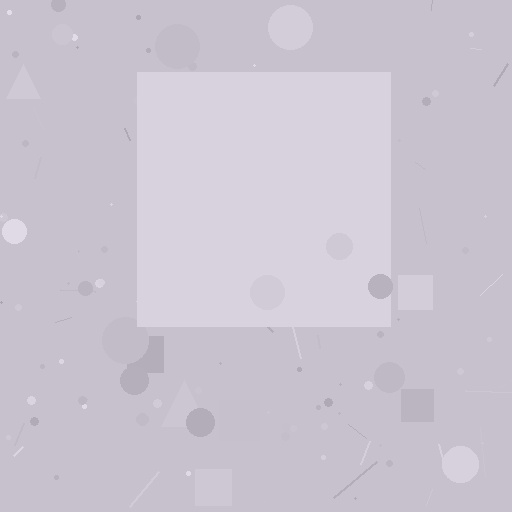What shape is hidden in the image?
A square is hidden in the image.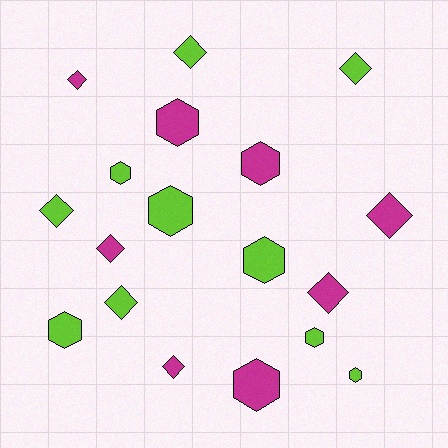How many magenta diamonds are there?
There are 5 magenta diamonds.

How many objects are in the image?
There are 18 objects.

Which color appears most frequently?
Lime, with 10 objects.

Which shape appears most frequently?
Diamond, with 9 objects.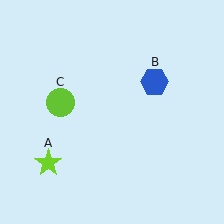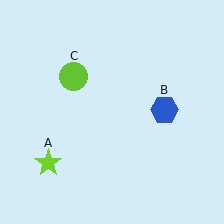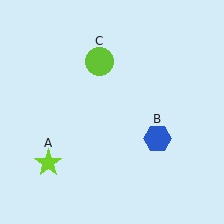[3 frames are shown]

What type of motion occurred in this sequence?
The blue hexagon (object B), lime circle (object C) rotated clockwise around the center of the scene.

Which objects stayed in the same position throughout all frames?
Lime star (object A) remained stationary.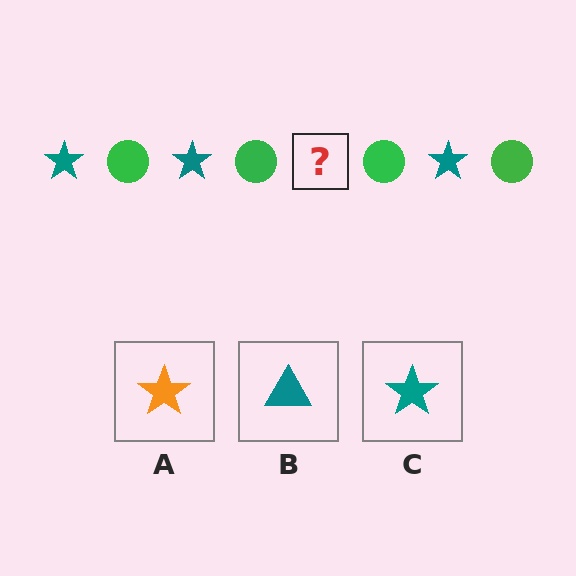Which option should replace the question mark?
Option C.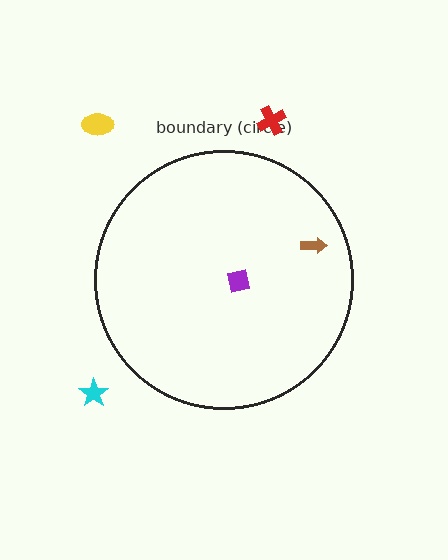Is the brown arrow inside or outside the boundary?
Inside.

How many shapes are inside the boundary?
2 inside, 3 outside.